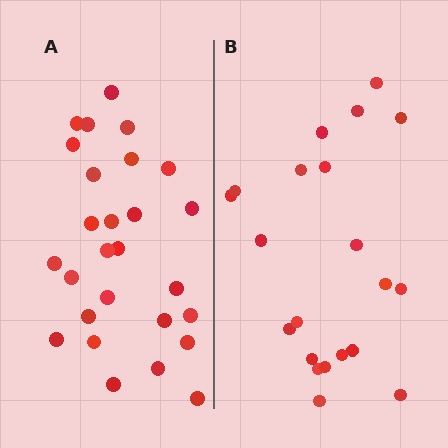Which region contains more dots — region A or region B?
Region A (the left region) has more dots.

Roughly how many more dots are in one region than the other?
Region A has about 6 more dots than region B.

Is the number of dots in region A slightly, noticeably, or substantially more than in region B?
Region A has noticeably more, but not dramatically so. The ratio is roughly 1.3 to 1.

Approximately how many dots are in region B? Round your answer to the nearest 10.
About 20 dots. (The exact count is 21, which rounds to 20.)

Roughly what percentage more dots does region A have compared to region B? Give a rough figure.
About 30% more.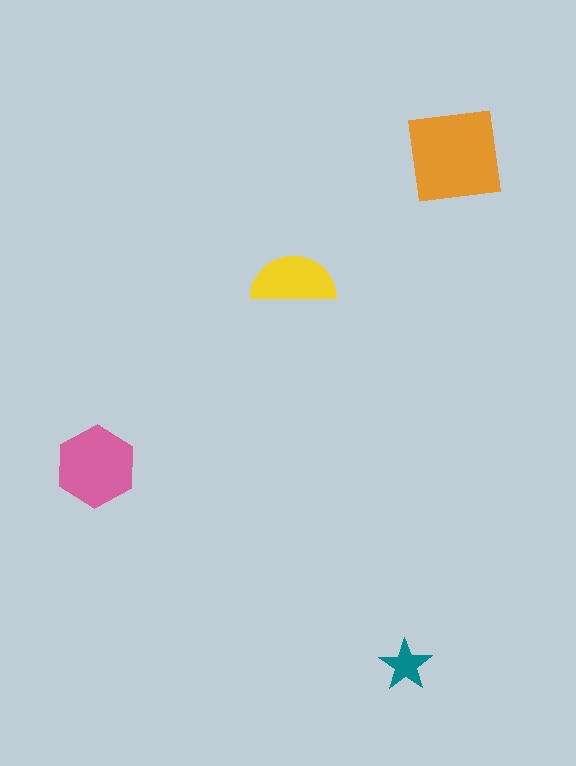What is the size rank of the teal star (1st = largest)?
4th.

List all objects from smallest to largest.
The teal star, the yellow semicircle, the pink hexagon, the orange square.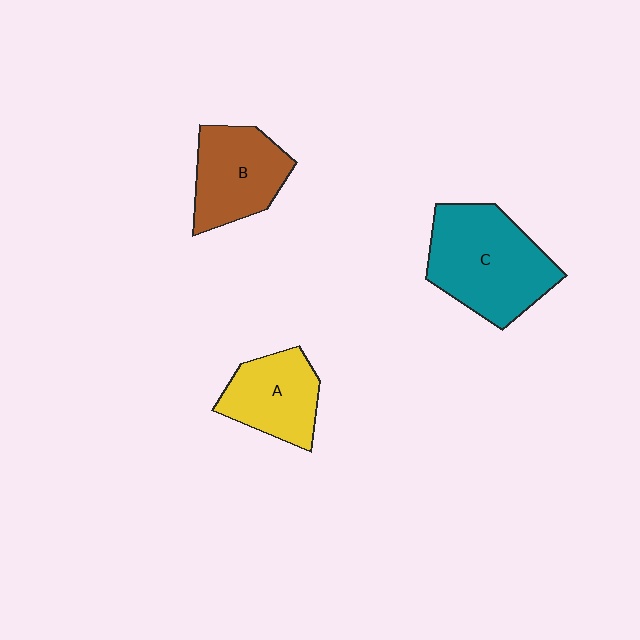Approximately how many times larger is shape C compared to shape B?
Approximately 1.4 times.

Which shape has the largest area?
Shape C (teal).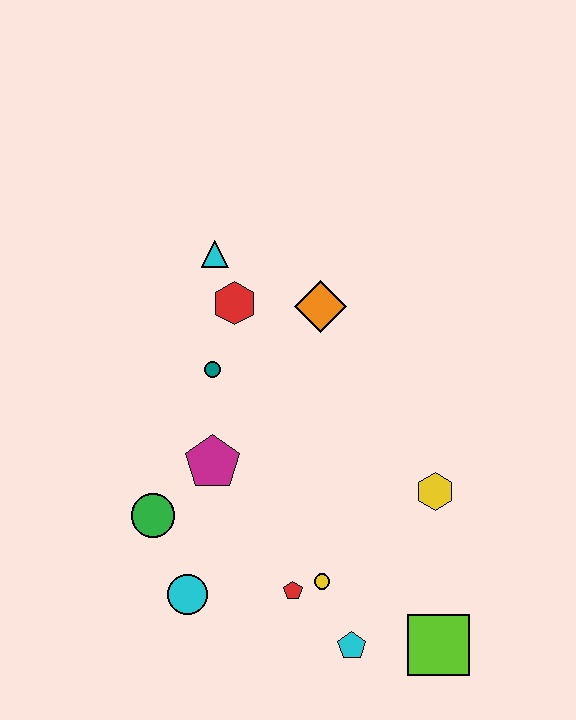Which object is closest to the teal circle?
The red hexagon is closest to the teal circle.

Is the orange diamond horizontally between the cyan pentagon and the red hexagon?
Yes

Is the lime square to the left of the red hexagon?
No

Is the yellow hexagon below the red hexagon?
Yes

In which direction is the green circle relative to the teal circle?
The green circle is below the teal circle.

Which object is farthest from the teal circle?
The lime square is farthest from the teal circle.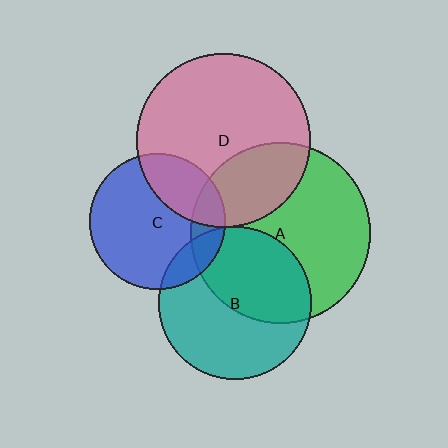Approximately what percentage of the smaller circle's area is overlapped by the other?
Approximately 45%.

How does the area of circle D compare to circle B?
Approximately 1.3 times.